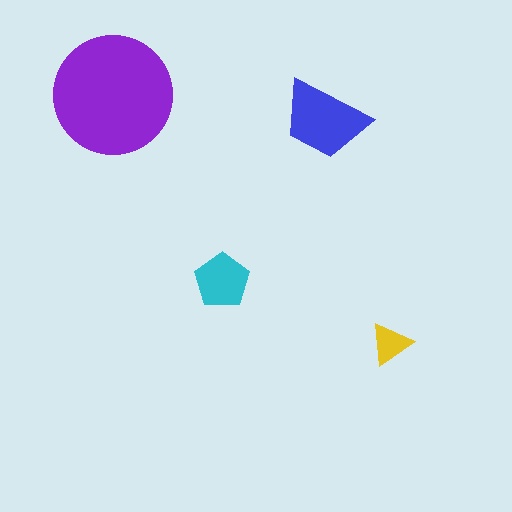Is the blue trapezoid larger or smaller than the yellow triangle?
Larger.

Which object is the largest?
The purple circle.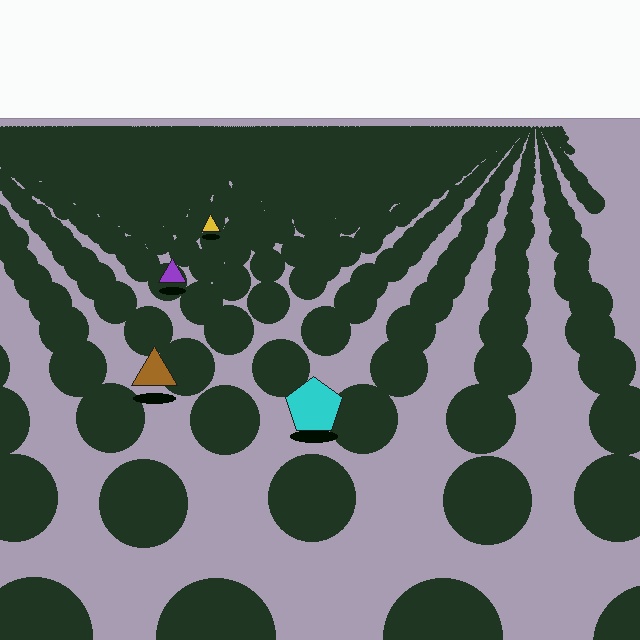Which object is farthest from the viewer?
The yellow triangle is farthest from the viewer. It appears smaller and the ground texture around it is denser.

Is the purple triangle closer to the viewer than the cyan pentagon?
No. The cyan pentagon is closer — you can tell from the texture gradient: the ground texture is coarser near it.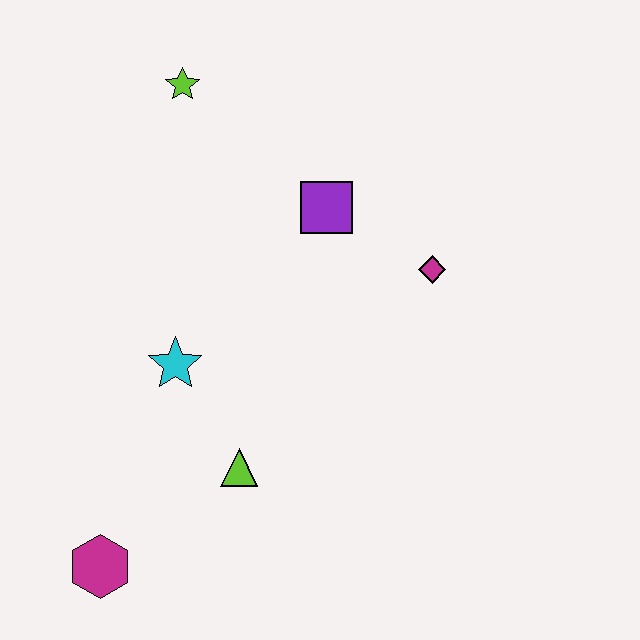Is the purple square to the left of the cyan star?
No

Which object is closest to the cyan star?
The lime triangle is closest to the cyan star.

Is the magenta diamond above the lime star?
No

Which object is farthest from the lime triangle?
The lime star is farthest from the lime triangle.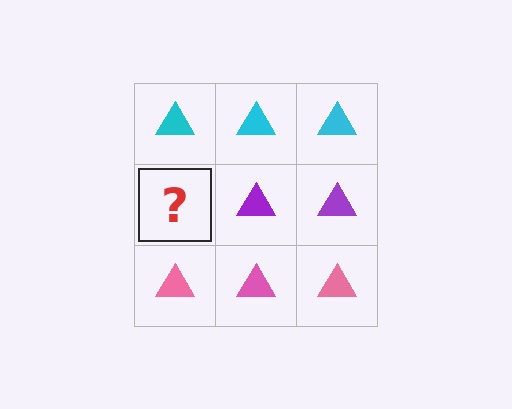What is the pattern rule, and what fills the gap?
The rule is that each row has a consistent color. The gap should be filled with a purple triangle.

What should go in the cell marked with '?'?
The missing cell should contain a purple triangle.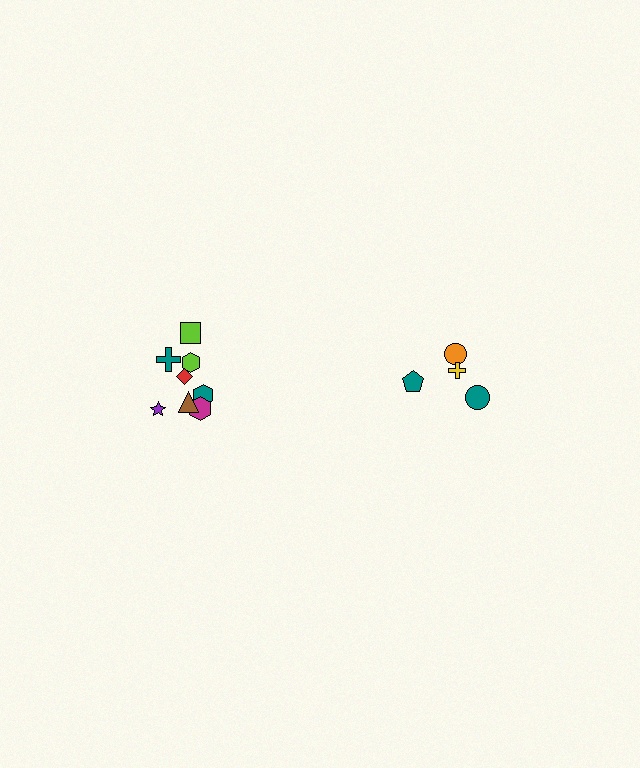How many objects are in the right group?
There are 4 objects.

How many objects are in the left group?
There are 8 objects.